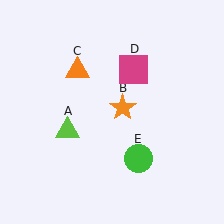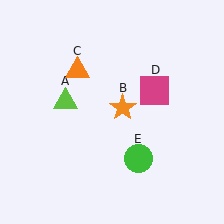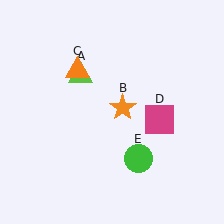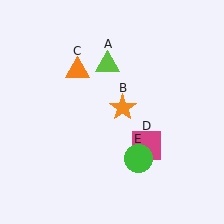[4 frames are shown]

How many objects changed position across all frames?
2 objects changed position: lime triangle (object A), magenta square (object D).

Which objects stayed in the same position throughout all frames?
Orange star (object B) and orange triangle (object C) and green circle (object E) remained stationary.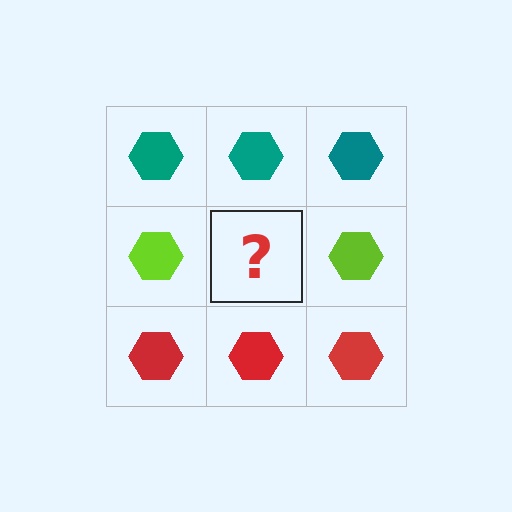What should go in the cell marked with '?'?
The missing cell should contain a lime hexagon.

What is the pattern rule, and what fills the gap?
The rule is that each row has a consistent color. The gap should be filled with a lime hexagon.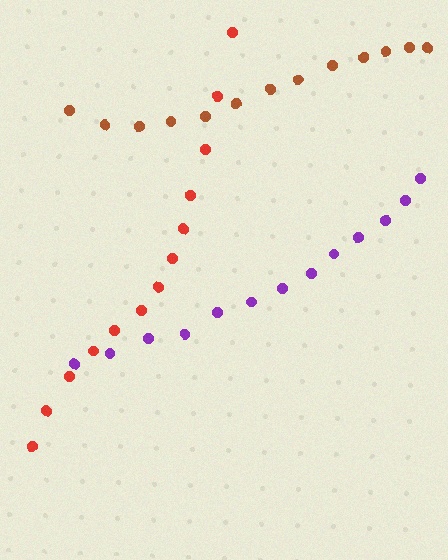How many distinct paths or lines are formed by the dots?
There are 3 distinct paths.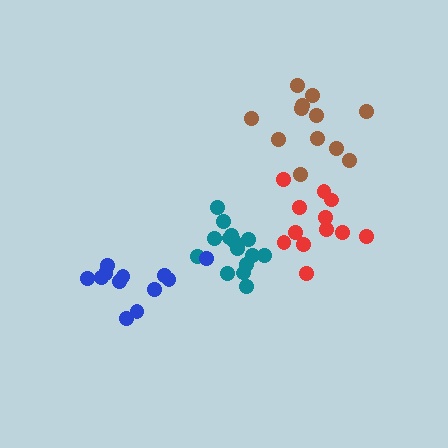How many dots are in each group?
Group 1: 15 dots, Group 2: 12 dots, Group 3: 12 dots, Group 4: 12 dots (51 total).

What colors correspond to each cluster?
The clusters are colored: teal, blue, red, brown.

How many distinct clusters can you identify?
There are 4 distinct clusters.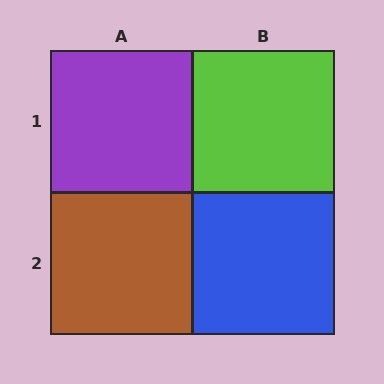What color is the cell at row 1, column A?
Purple.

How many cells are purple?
1 cell is purple.